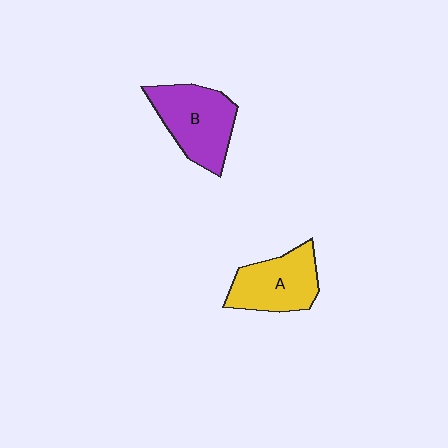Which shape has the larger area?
Shape B (purple).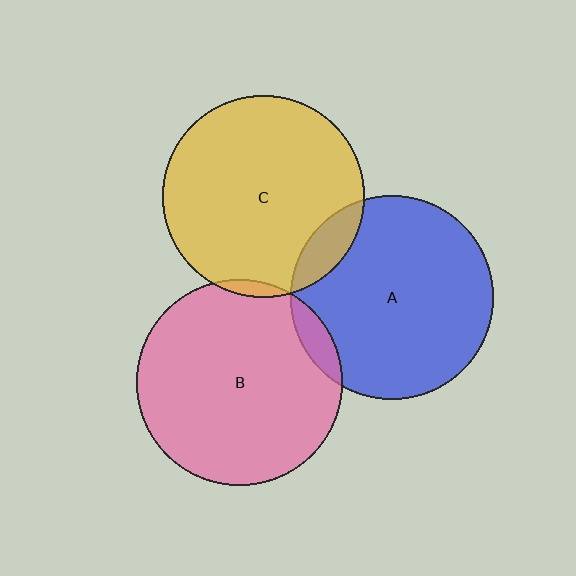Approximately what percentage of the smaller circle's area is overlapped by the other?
Approximately 5%.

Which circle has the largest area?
Circle B (pink).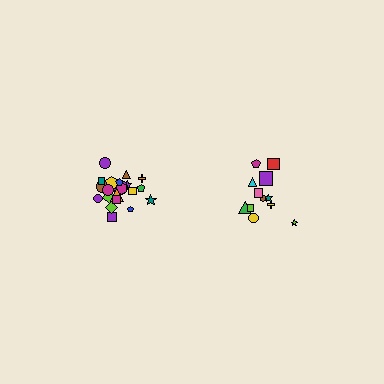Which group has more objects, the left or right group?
The left group.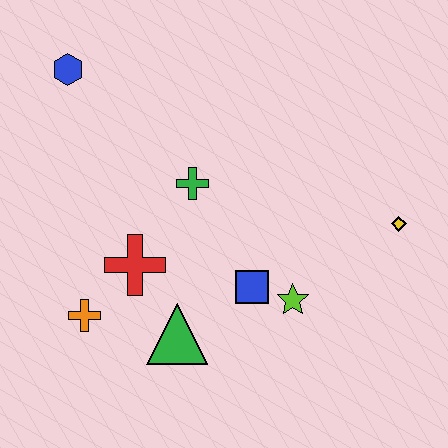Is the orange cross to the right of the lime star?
No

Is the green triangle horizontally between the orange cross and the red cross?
No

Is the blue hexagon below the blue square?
No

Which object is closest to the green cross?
The red cross is closest to the green cross.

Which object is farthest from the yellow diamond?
The blue hexagon is farthest from the yellow diamond.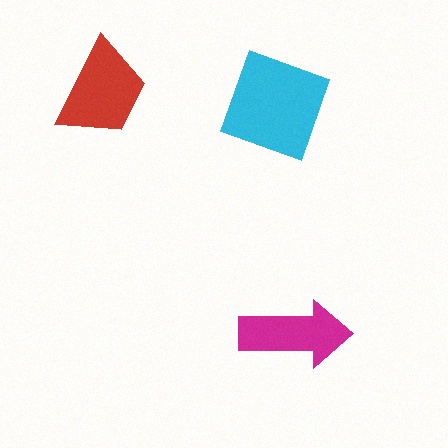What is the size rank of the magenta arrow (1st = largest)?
3rd.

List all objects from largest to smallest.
The cyan diamond, the red trapezoid, the magenta arrow.